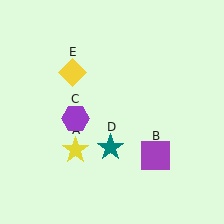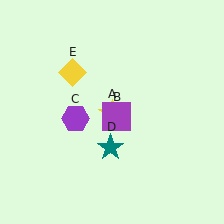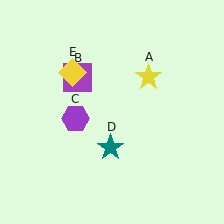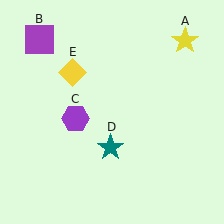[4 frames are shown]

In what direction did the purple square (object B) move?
The purple square (object B) moved up and to the left.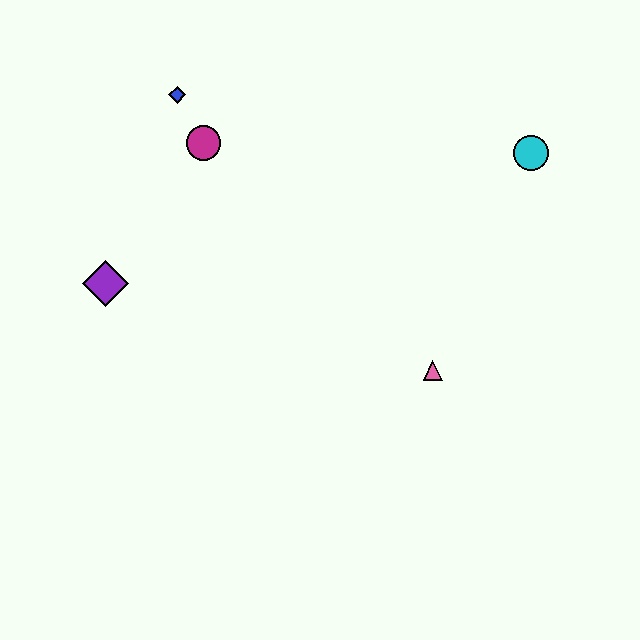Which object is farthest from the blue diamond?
The pink triangle is farthest from the blue diamond.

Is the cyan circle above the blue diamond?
No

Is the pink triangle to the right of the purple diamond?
Yes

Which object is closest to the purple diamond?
The magenta circle is closest to the purple diamond.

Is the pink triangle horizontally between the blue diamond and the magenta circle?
No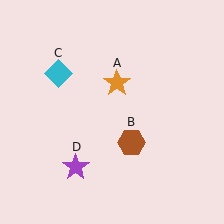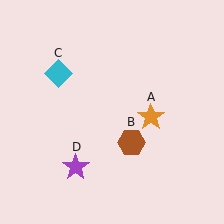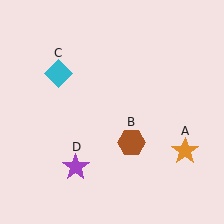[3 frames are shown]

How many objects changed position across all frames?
1 object changed position: orange star (object A).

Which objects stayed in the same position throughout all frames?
Brown hexagon (object B) and cyan diamond (object C) and purple star (object D) remained stationary.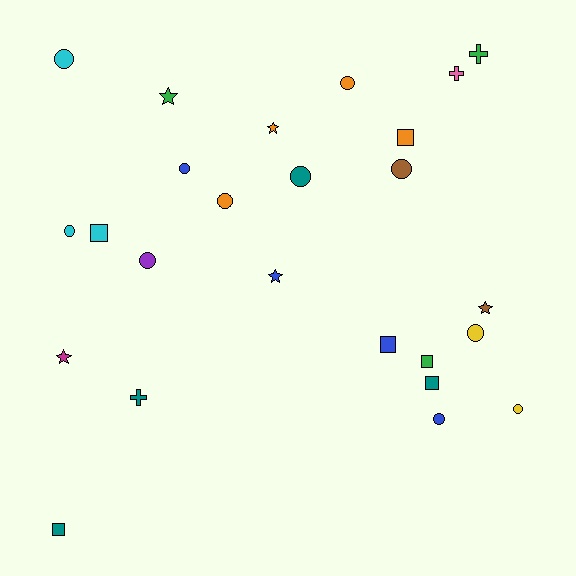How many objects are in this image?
There are 25 objects.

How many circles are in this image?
There are 11 circles.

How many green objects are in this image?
There are 3 green objects.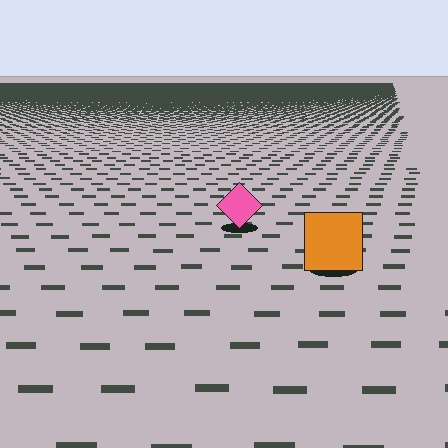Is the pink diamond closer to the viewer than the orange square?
No. The orange square is closer — you can tell from the texture gradient: the ground texture is coarser near it.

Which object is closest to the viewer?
The orange square is closest. The texture marks near it are larger and more spread out.